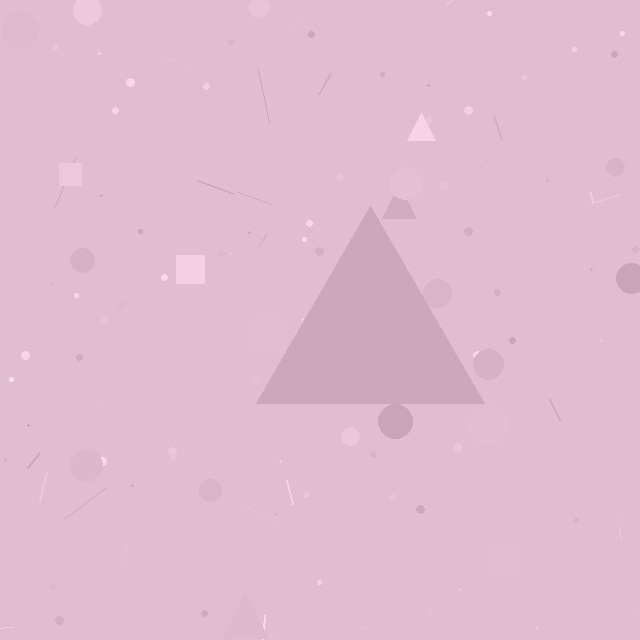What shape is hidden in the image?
A triangle is hidden in the image.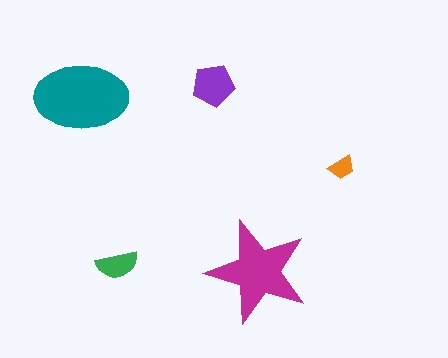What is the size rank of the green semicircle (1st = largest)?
4th.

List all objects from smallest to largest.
The orange trapezoid, the green semicircle, the purple pentagon, the magenta star, the teal ellipse.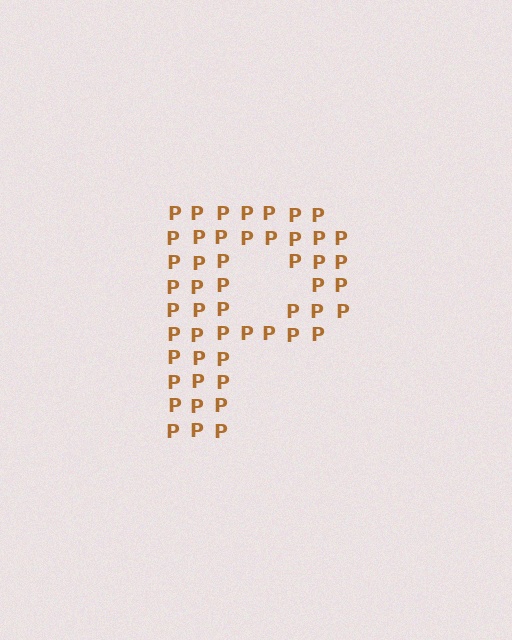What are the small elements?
The small elements are letter P's.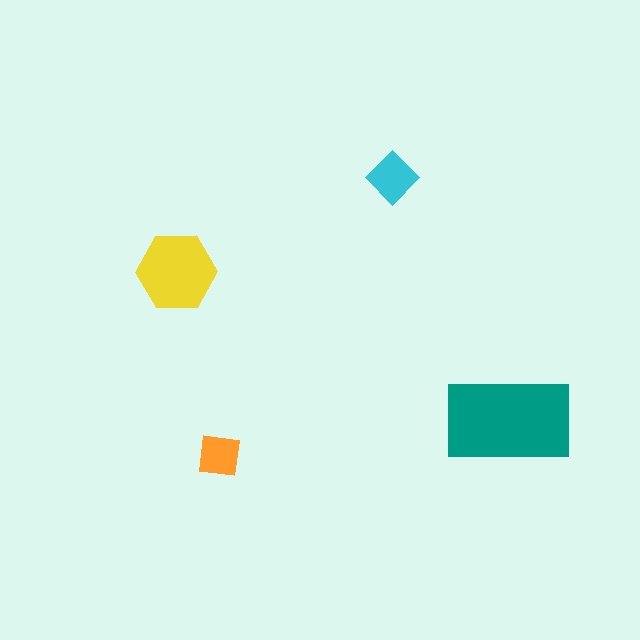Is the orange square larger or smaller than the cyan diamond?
Smaller.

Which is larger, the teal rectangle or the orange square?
The teal rectangle.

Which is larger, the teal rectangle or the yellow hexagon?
The teal rectangle.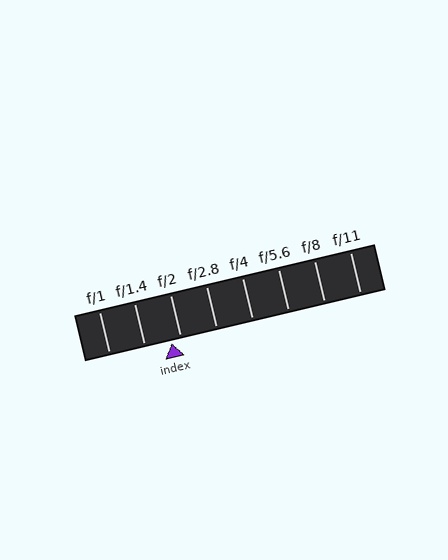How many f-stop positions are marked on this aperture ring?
There are 8 f-stop positions marked.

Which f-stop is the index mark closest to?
The index mark is closest to f/2.